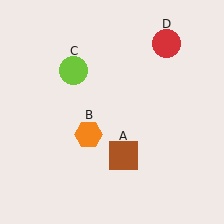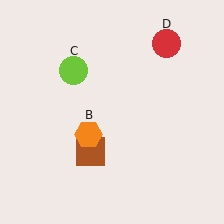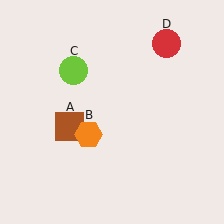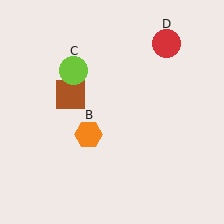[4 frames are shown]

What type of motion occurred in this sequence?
The brown square (object A) rotated clockwise around the center of the scene.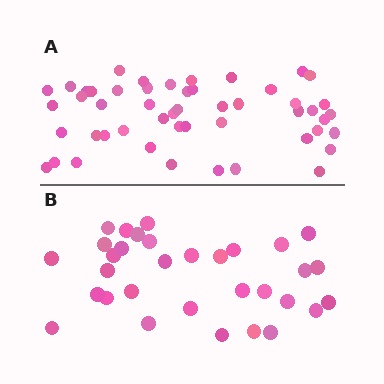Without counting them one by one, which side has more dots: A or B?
Region A (the top region) has more dots.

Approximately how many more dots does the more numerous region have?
Region A has approximately 20 more dots than region B.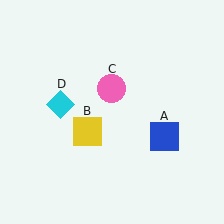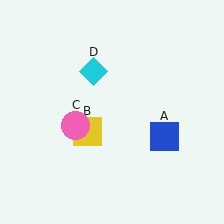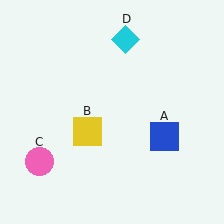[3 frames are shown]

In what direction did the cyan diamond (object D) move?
The cyan diamond (object D) moved up and to the right.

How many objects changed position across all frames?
2 objects changed position: pink circle (object C), cyan diamond (object D).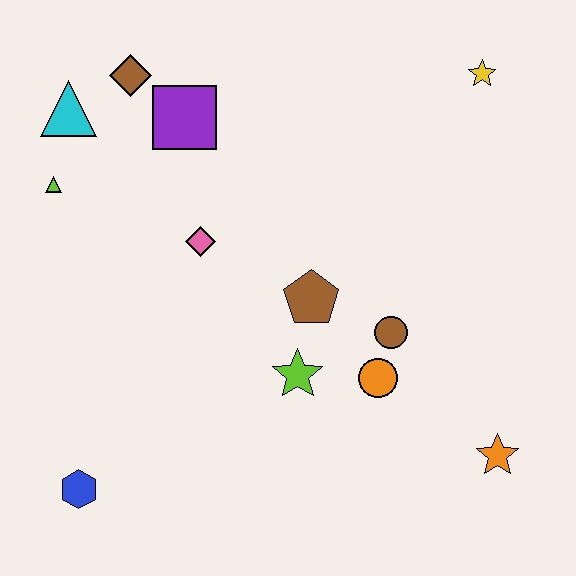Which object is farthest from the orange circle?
The cyan triangle is farthest from the orange circle.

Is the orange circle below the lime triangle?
Yes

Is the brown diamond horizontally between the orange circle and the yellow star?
No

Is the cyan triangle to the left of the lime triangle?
No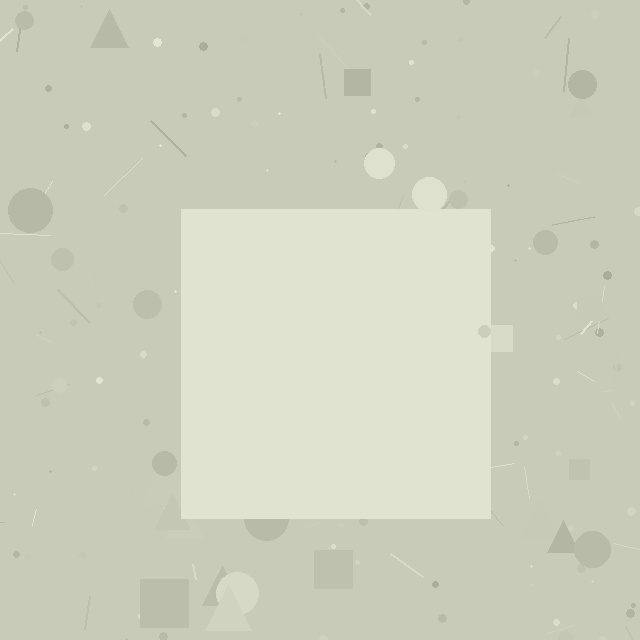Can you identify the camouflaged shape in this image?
The camouflaged shape is a square.